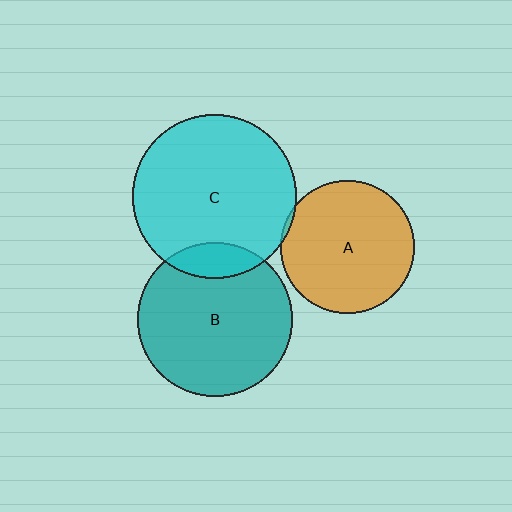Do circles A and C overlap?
Yes.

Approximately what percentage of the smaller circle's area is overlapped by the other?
Approximately 5%.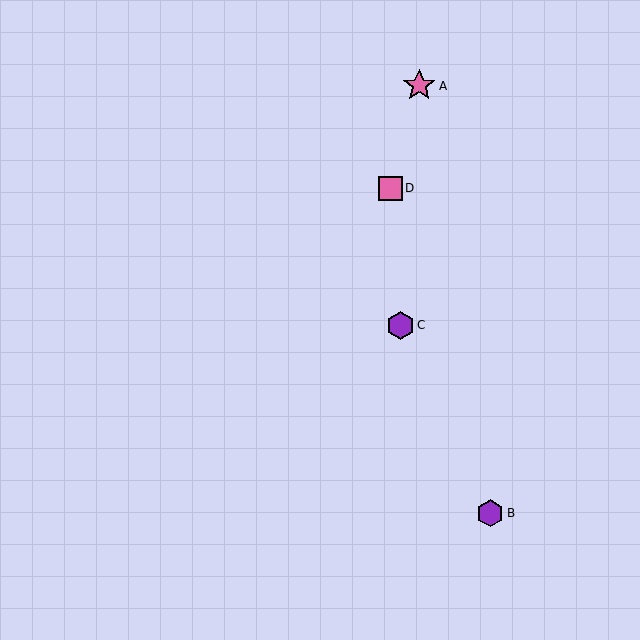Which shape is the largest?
The pink star (labeled A) is the largest.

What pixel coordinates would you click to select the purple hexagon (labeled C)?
Click at (400, 325) to select the purple hexagon C.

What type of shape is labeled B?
Shape B is a purple hexagon.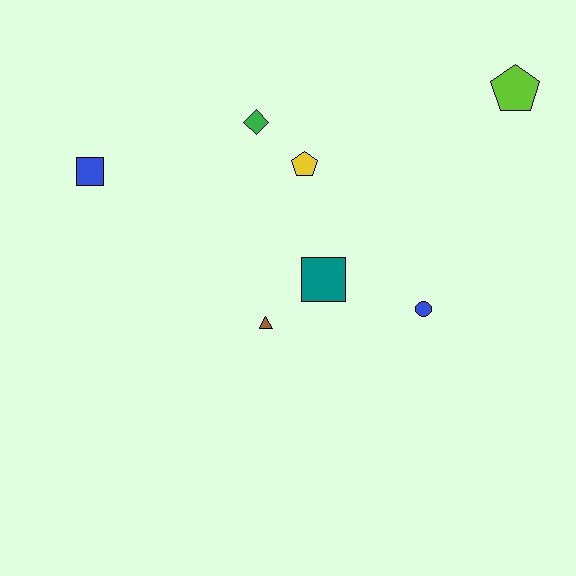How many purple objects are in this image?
There are no purple objects.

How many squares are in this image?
There are 2 squares.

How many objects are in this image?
There are 7 objects.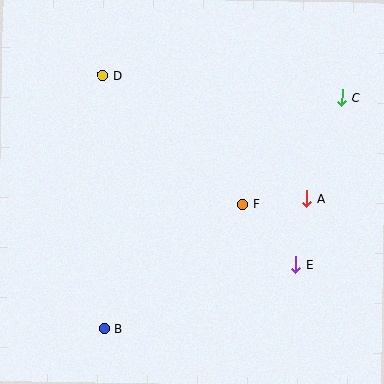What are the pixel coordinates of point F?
Point F is at (243, 204).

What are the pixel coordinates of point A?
Point A is at (306, 198).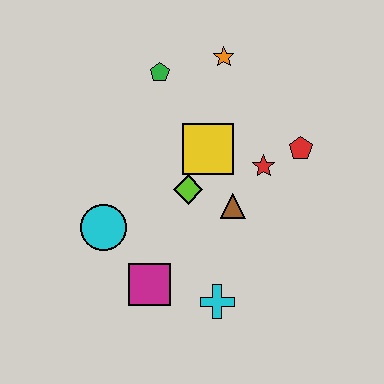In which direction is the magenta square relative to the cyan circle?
The magenta square is below the cyan circle.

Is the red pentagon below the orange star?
Yes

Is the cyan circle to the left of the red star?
Yes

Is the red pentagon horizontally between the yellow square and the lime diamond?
No